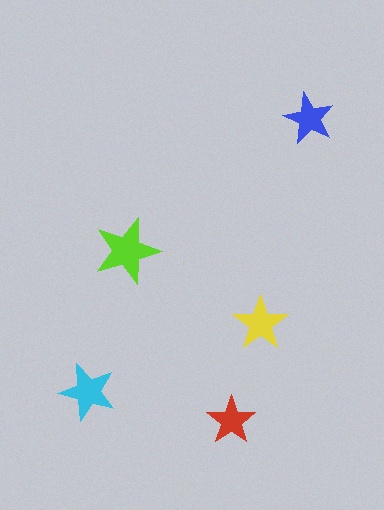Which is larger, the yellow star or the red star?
The yellow one.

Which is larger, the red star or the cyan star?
The cyan one.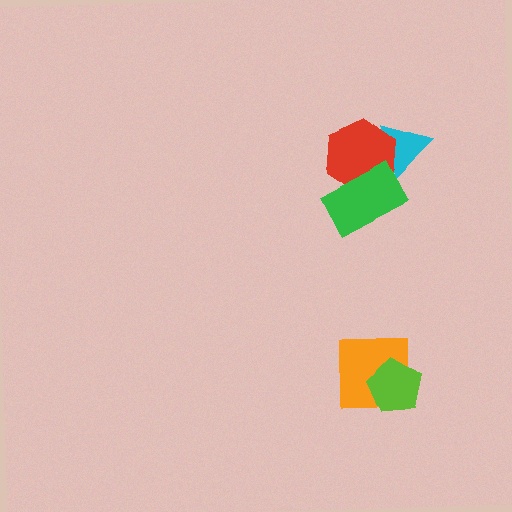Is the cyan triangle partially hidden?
Yes, it is partially covered by another shape.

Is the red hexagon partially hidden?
Yes, it is partially covered by another shape.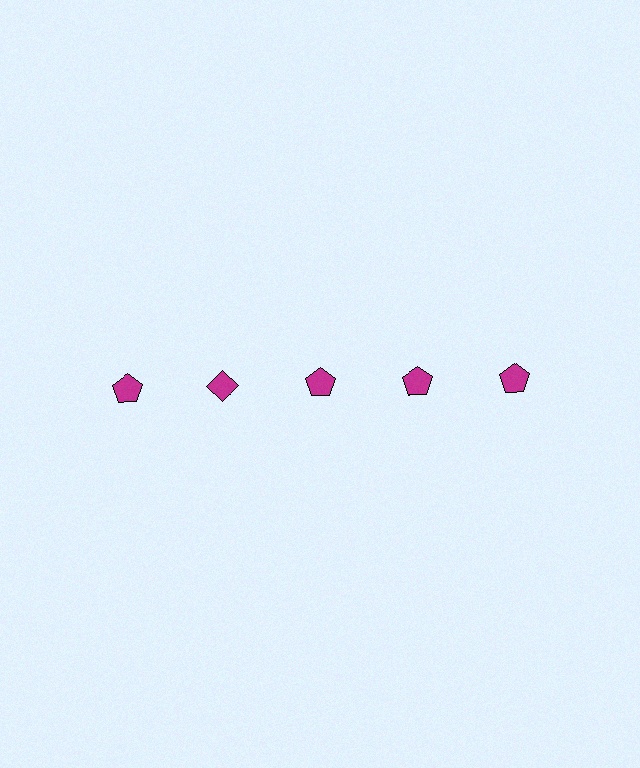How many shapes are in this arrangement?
There are 5 shapes arranged in a grid pattern.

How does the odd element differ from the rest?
It has a different shape: diamond instead of pentagon.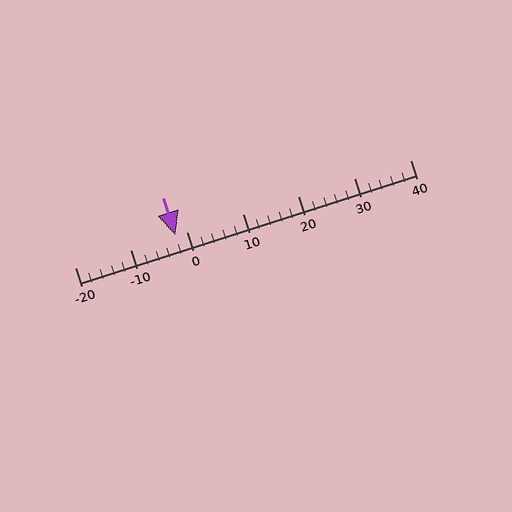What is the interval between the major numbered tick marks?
The major tick marks are spaced 10 units apart.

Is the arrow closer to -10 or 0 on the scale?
The arrow is closer to 0.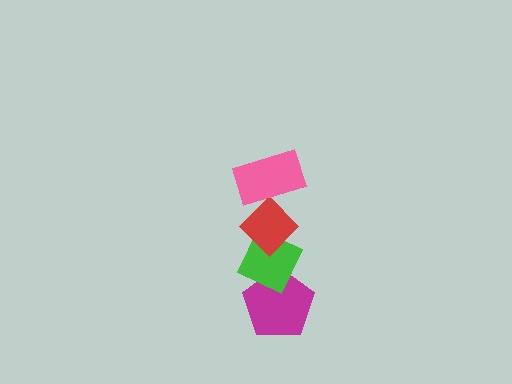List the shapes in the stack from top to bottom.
From top to bottom: the pink rectangle, the red diamond, the green diamond, the magenta pentagon.